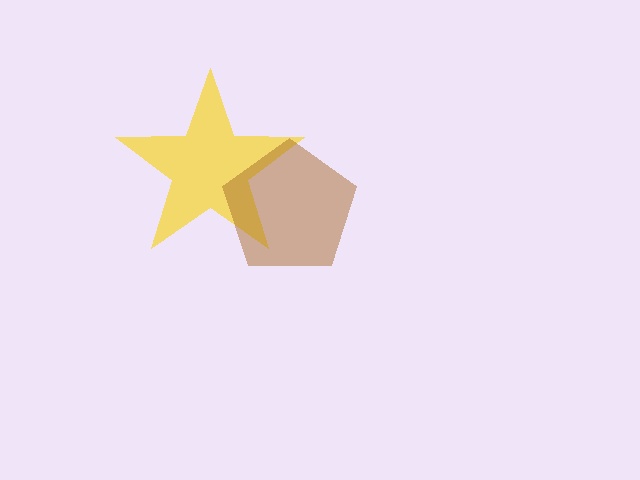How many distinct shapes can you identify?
There are 2 distinct shapes: a yellow star, a brown pentagon.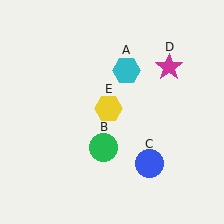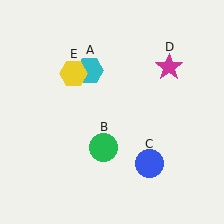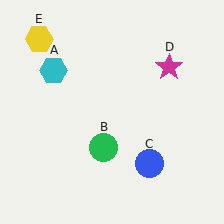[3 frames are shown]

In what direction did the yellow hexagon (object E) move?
The yellow hexagon (object E) moved up and to the left.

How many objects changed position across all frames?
2 objects changed position: cyan hexagon (object A), yellow hexagon (object E).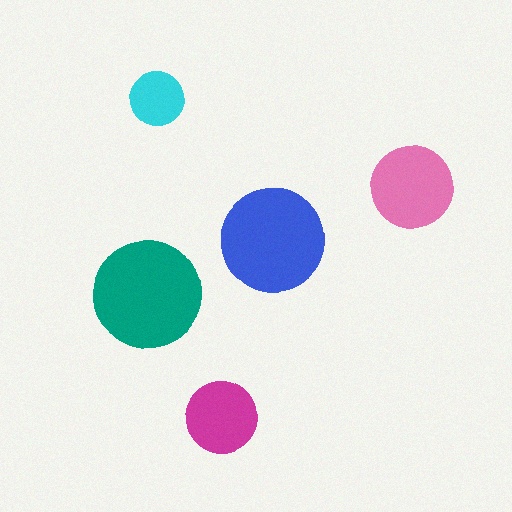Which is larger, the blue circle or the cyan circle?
The blue one.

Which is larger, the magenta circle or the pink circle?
The pink one.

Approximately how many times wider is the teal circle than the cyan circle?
About 2 times wider.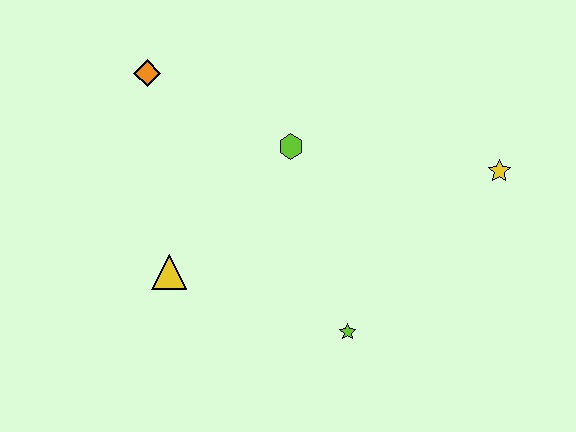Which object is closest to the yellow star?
The lime hexagon is closest to the yellow star.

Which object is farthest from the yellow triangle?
The yellow star is farthest from the yellow triangle.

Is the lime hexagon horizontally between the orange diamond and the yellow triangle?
No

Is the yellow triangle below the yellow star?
Yes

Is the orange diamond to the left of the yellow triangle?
Yes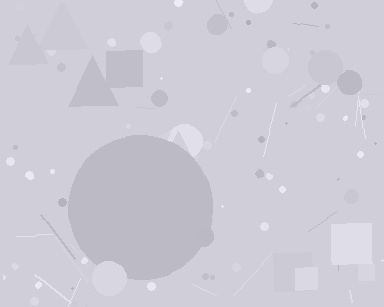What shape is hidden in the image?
A circle is hidden in the image.